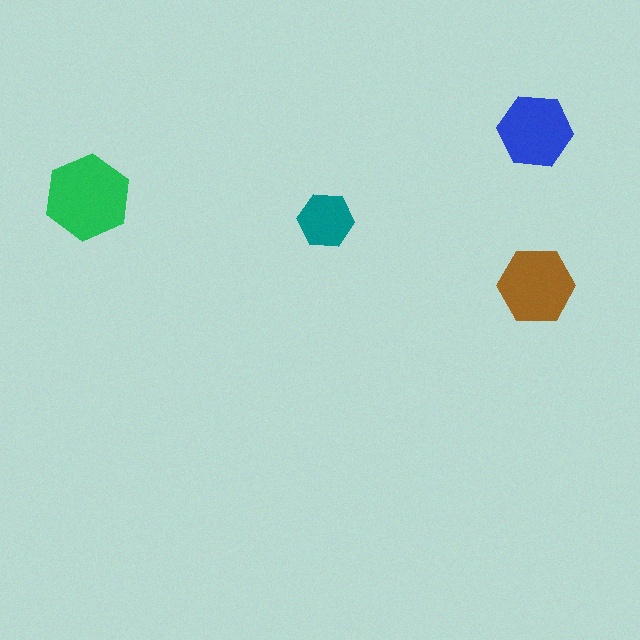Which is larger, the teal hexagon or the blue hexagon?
The blue one.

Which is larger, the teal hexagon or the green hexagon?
The green one.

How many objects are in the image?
There are 4 objects in the image.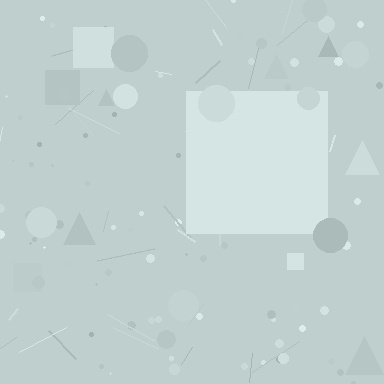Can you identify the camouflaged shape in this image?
The camouflaged shape is a square.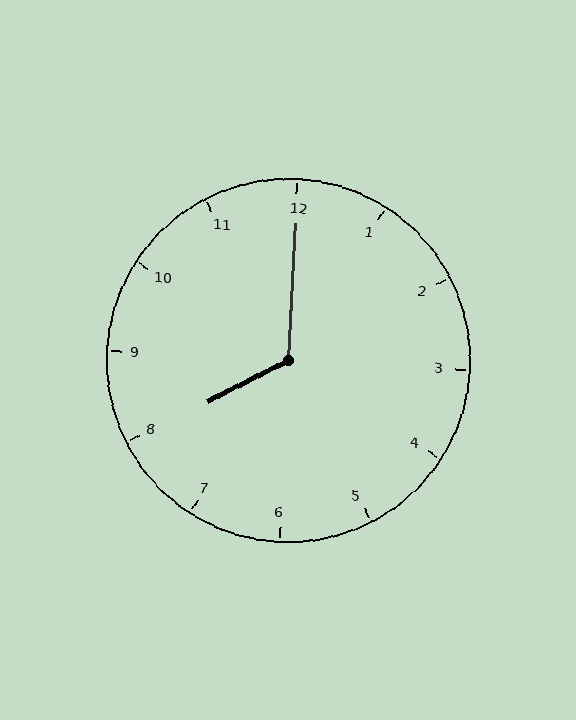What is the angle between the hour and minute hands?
Approximately 120 degrees.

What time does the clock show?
8:00.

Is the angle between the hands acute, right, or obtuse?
It is obtuse.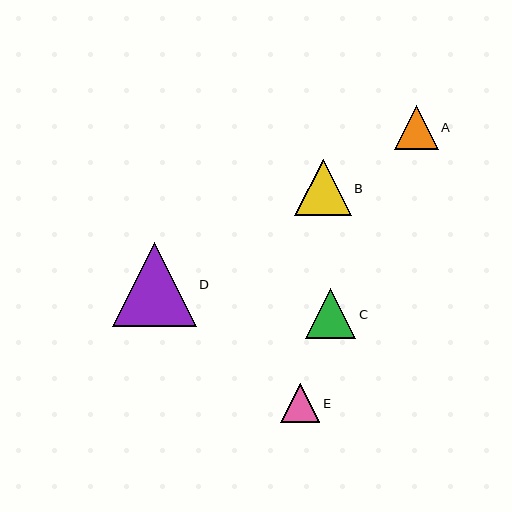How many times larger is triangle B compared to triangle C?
Triangle B is approximately 1.1 times the size of triangle C.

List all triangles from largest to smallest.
From largest to smallest: D, B, C, A, E.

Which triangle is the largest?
Triangle D is the largest with a size of approximately 84 pixels.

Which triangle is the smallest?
Triangle E is the smallest with a size of approximately 39 pixels.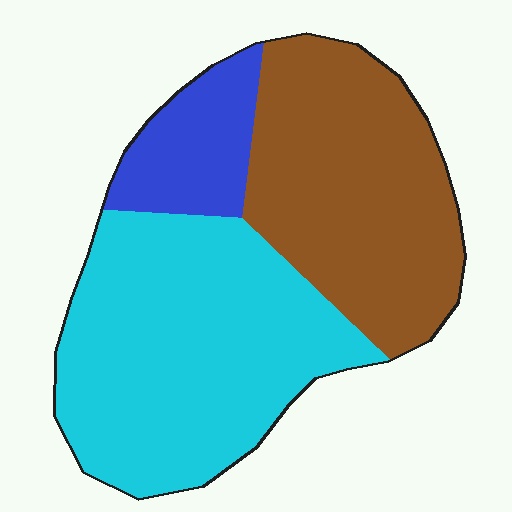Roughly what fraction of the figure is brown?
Brown covers around 40% of the figure.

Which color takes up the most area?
Cyan, at roughly 50%.